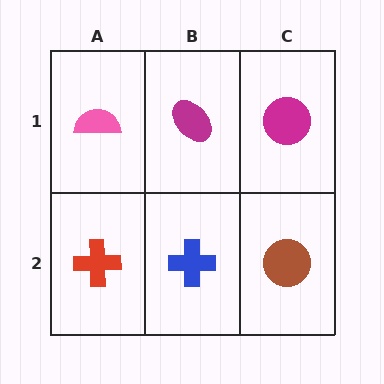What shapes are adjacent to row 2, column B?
A magenta ellipse (row 1, column B), a red cross (row 2, column A), a brown circle (row 2, column C).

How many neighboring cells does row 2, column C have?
2.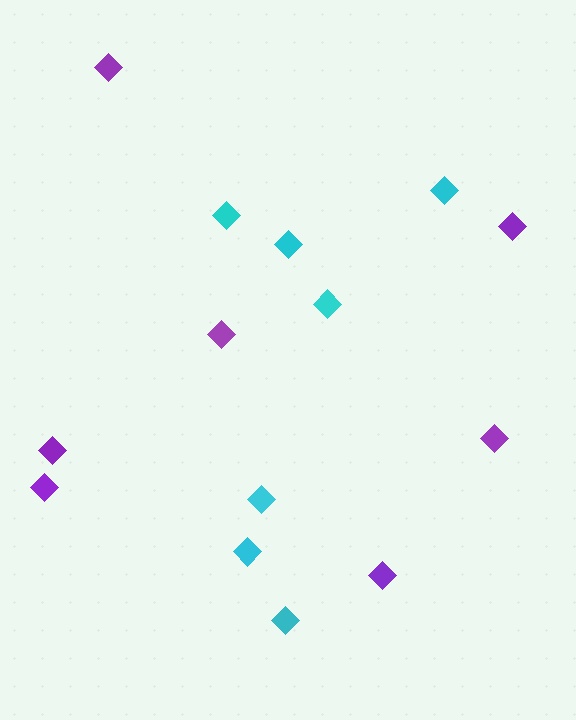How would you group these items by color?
There are 2 groups: one group of cyan diamonds (7) and one group of purple diamonds (7).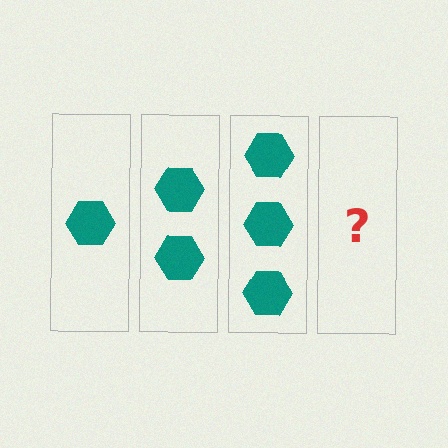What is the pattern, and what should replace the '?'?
The pattern is that each step adds one more hexagon. The '?' should be 4 hexagons.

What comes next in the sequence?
The next element should be 4 hexagons.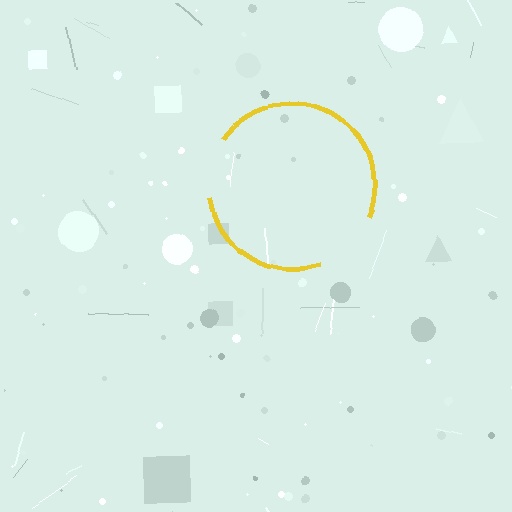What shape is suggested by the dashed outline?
The dashed outline suggests a circle.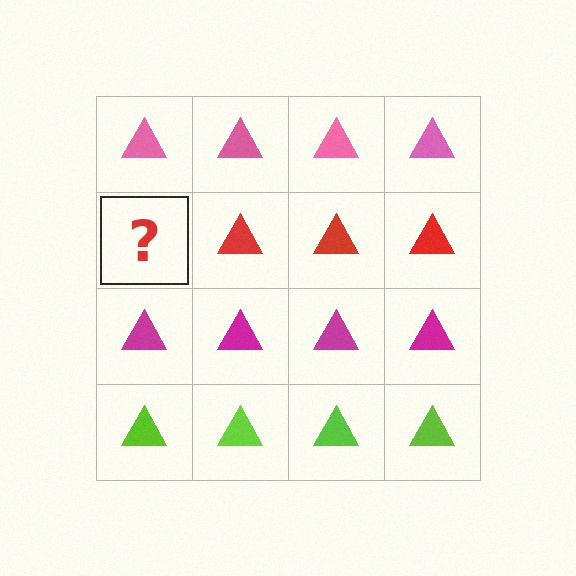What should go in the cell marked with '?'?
The missing cell should contain a red triangle.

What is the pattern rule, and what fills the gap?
The rule is that each row has a consistent color. The gap should be filled with a red triangle.